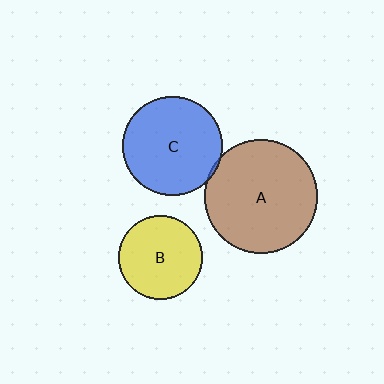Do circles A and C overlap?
Yes.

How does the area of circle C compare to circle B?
Approximately 1.4 times.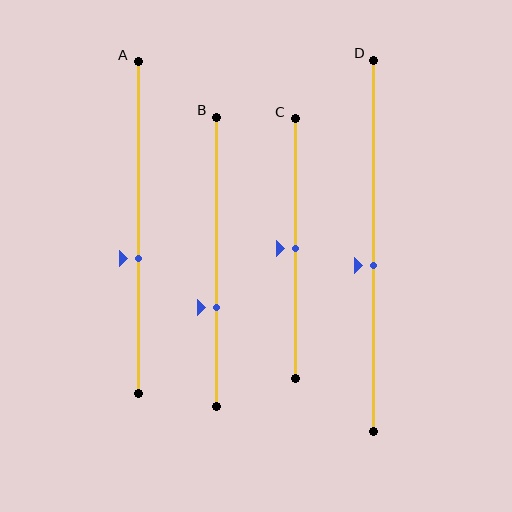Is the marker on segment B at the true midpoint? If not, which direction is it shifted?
No, the marker on segment B is shifted downward by about 16% of the segment length.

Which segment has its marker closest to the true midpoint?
Segment C has its marker closest to the true midpoint.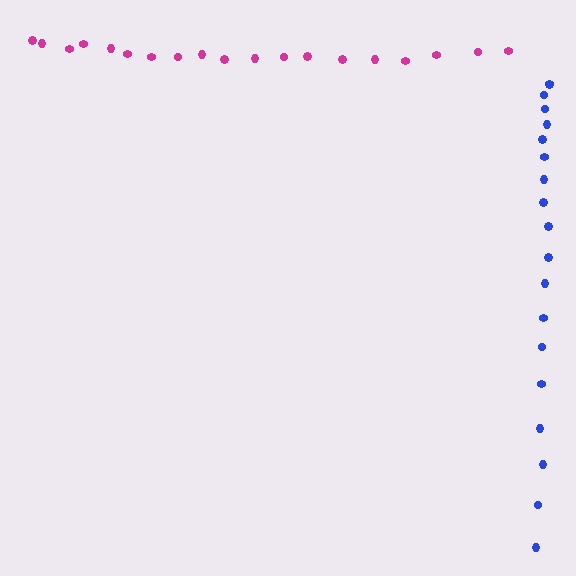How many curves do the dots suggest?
There are 2 distinct paths.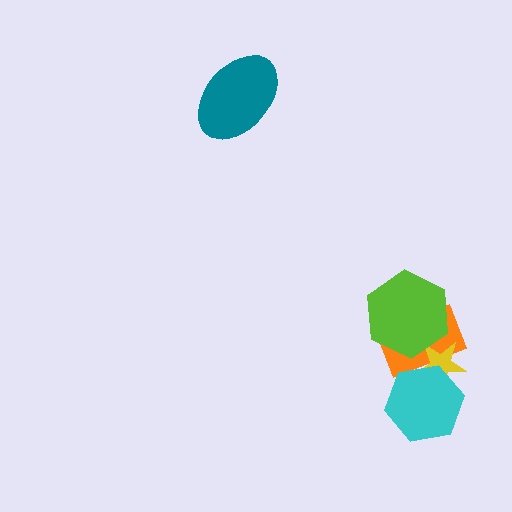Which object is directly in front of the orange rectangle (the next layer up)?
The yellow star is directly in front of the orange rectangle.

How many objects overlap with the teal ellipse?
0 objects overlap with the teal ellipse.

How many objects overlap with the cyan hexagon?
2 objects overlap with the cyan hexagon.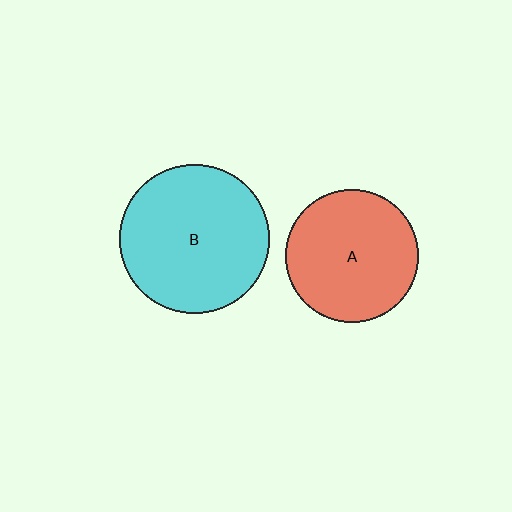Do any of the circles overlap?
No, none of the circles overlap.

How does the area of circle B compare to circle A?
Approximately 1.3 times.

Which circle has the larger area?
Circle B (cyan).